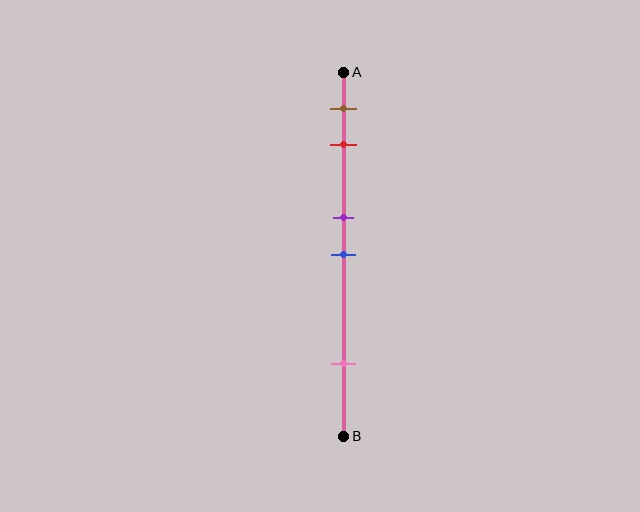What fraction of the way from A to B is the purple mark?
The purple mark is approximately 40% (0.4) of the way from A to B.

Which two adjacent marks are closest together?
The purple and blue marks are the closest adjacent pair.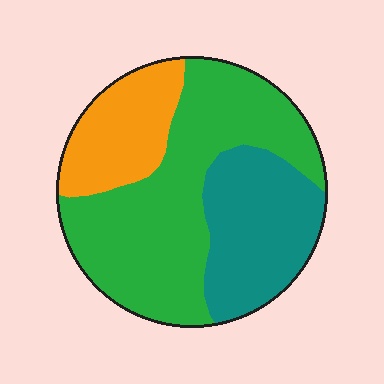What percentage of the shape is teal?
Teal covers about 30% of the shape.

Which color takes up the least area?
Orange, at roughly 20%.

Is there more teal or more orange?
Teal.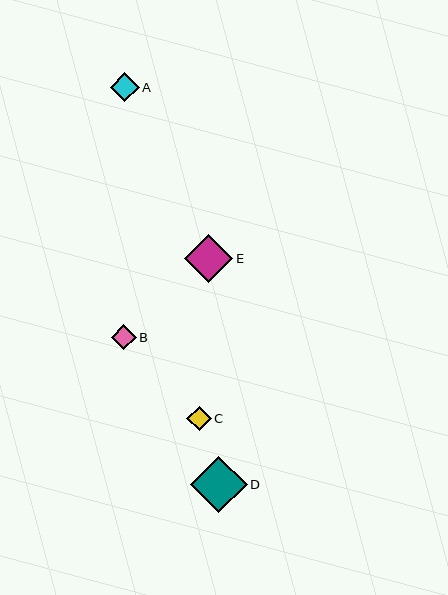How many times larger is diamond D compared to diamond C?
Diamond D is approximately 2.3 times the size of diamond C.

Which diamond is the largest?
Diamond D is the largest with a size of approximately 56 pixels.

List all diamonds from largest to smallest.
From largest to smallest: D, E, A, B, C.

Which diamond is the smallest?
Diamond C is the smallest with a size of approximately 25 pixels.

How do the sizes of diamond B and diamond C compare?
Diamond B and diamond C are approximately the same size.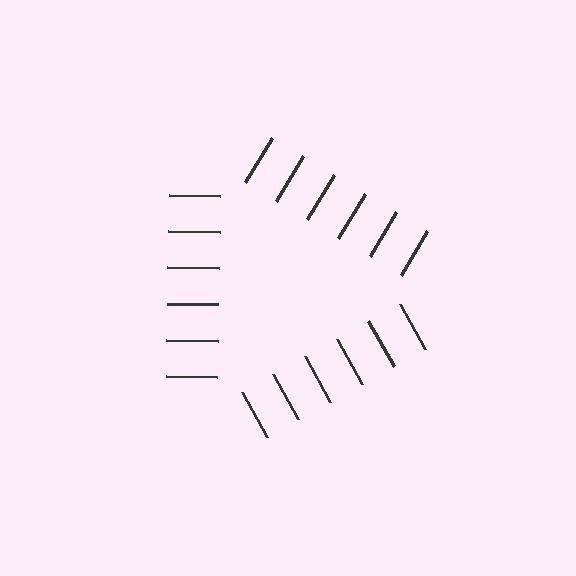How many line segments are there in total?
18 — 6 along each of the 3 edges.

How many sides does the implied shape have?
3 sides — the line-ends trace a triangle.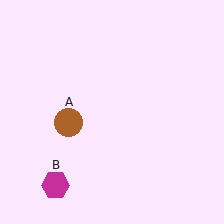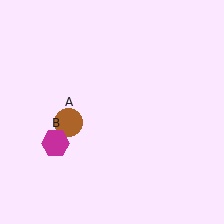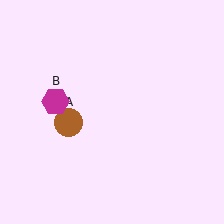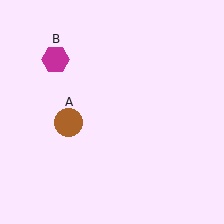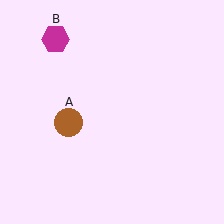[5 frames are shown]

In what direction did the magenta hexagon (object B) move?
The magenta hexagon (object B) moved up.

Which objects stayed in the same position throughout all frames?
Brown circle (object A) remained stationary.